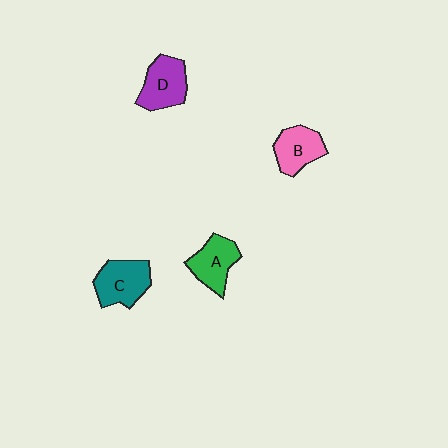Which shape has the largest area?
Shape C (teal).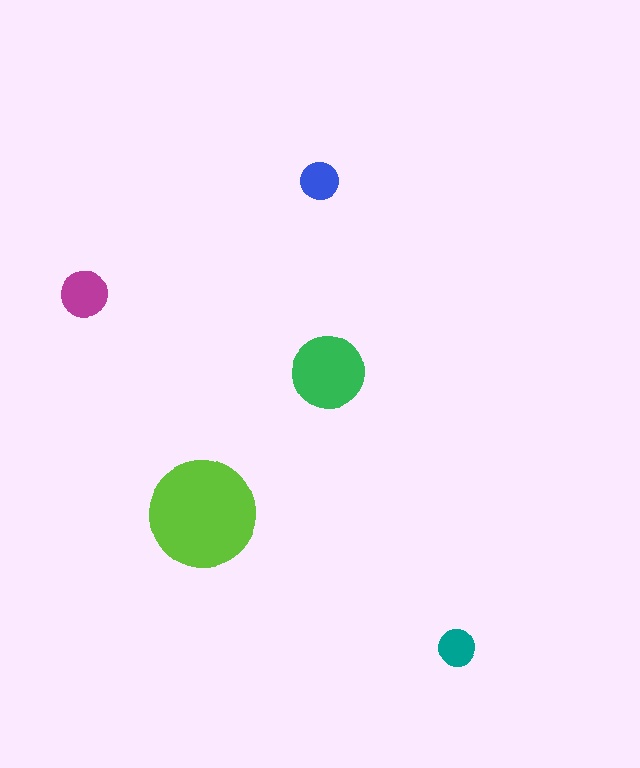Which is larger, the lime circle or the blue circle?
The lime one.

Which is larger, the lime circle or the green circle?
The lime one.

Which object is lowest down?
The teal circle is bottommost.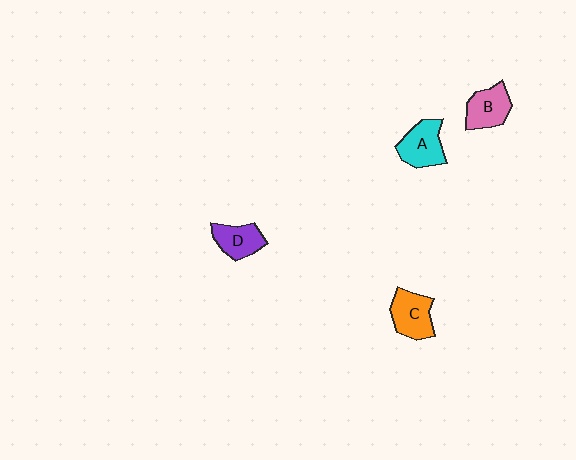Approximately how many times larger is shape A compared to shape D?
Approximately 1.2 times.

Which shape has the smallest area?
Shape D (purple).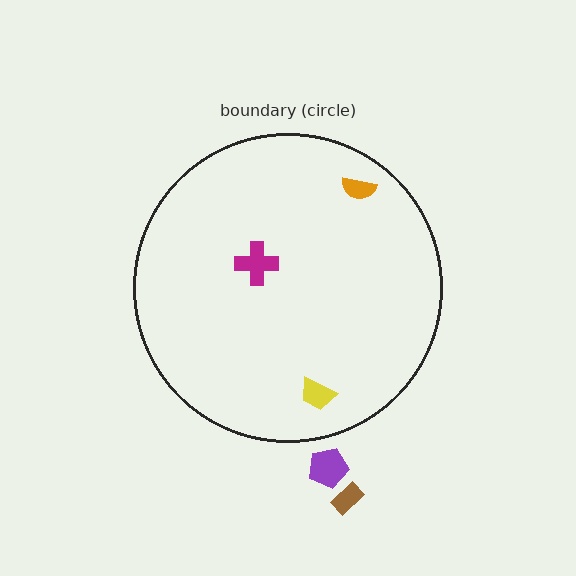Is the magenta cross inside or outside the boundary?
Inside.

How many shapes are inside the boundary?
3 inside, 2 outside.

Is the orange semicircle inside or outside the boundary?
Inside.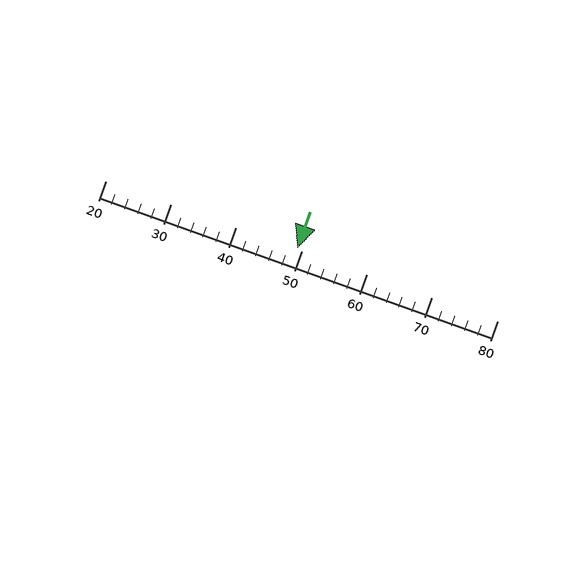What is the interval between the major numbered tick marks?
The major tick marks are spaced 10 units apart.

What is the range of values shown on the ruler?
The ruler shows values from 20 to 80.